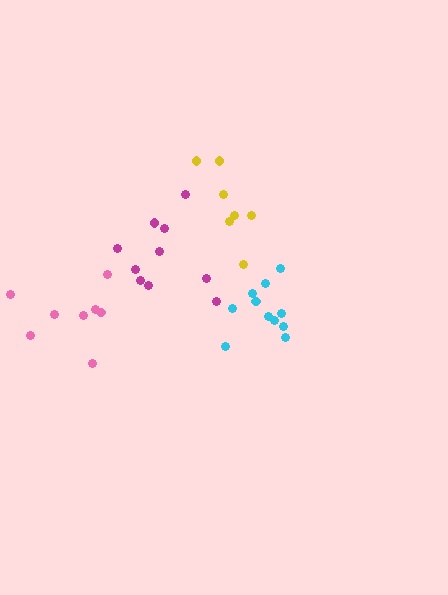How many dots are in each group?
Group 1: 7 dots, Group 2: 8 dots, Group 3: 10 dots, Group 4: 11 dots (36 total).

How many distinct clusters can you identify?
There are 4 distinct clusters.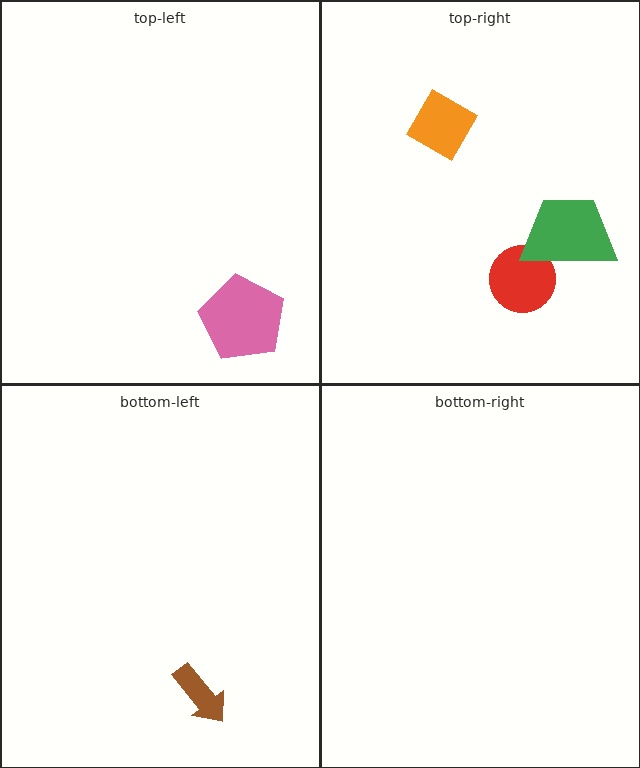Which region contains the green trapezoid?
The top-right region.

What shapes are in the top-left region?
The pink pentagon.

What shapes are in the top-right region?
The orange diamond, the red circle, the green trapezoid.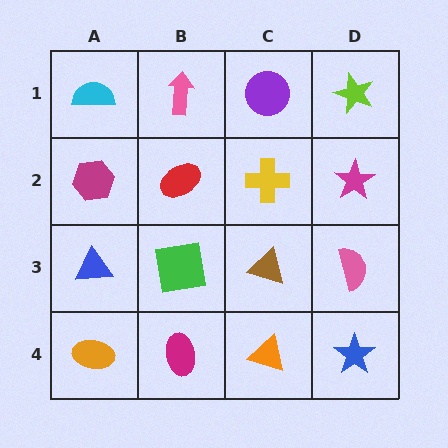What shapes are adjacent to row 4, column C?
A brown triangle (row 3, column C), a magenta ellipse (row 4, column B), a blue star (row 4, column D).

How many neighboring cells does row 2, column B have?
4.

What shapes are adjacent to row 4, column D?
A pink semicircle (row 3, column D), an orange triangle (row 4, column C).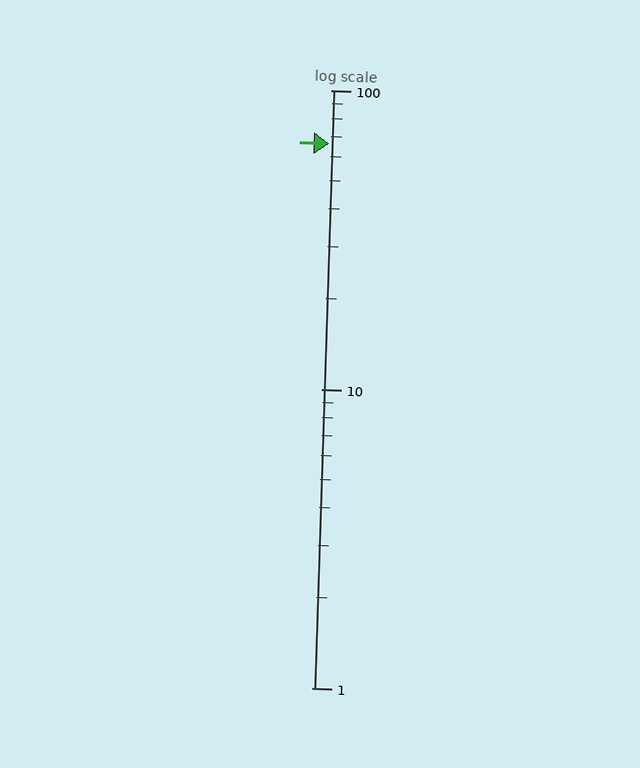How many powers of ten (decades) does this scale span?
The scale spans 2 decades, from 1 to 100.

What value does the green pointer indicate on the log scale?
The pointer indicates approximately 66.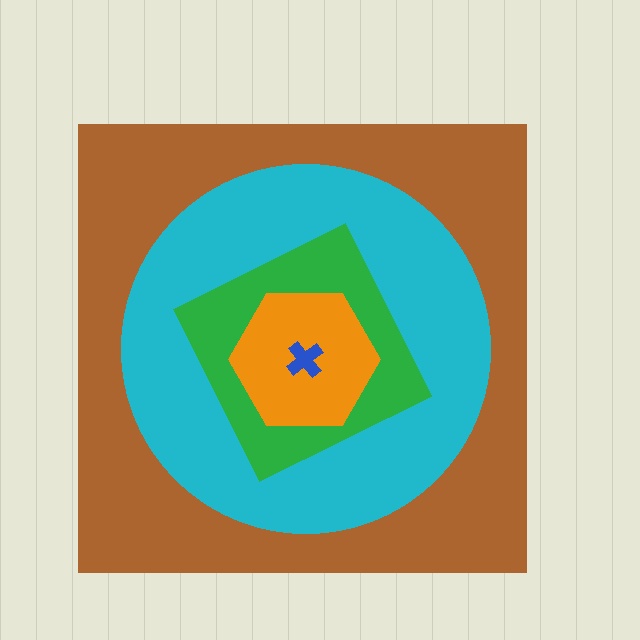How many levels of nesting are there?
5.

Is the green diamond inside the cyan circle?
Yes.